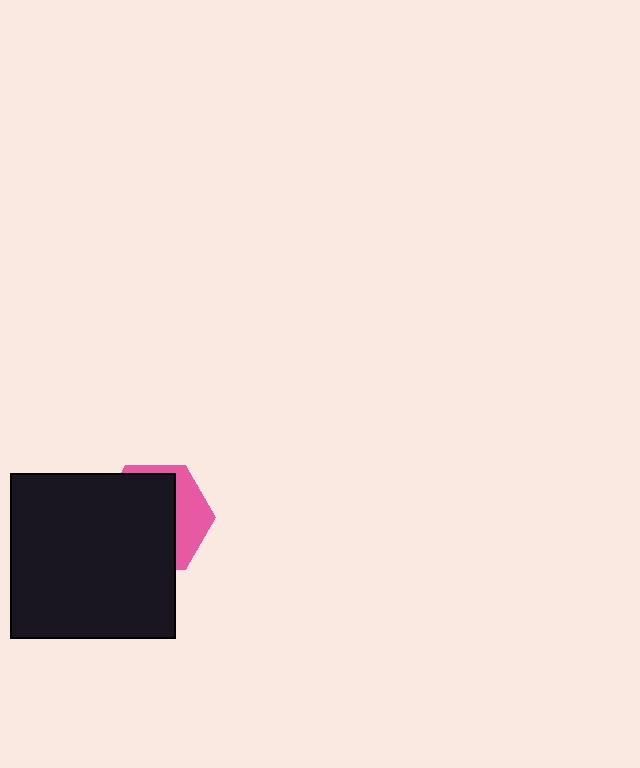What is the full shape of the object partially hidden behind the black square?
The partially hidden object is a pink hexagon.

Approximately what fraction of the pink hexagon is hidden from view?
Roughly 68% of the pink hexagon is hidden behind the black square.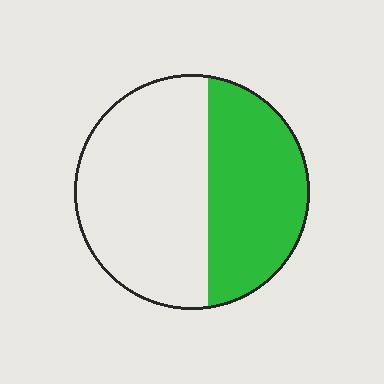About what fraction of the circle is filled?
About two fifths (2/5).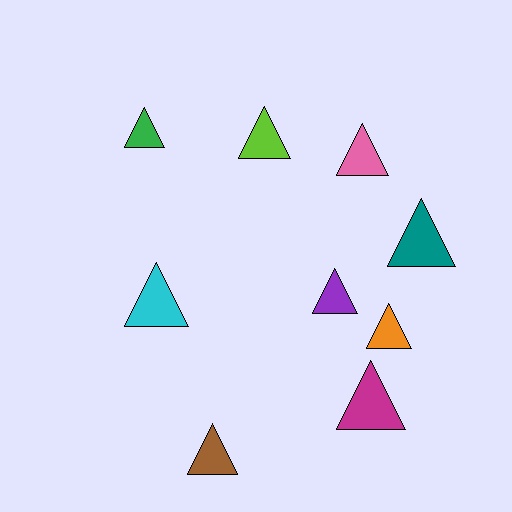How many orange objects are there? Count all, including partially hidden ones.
There is 1 orange object.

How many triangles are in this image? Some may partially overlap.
There are 9 triangles.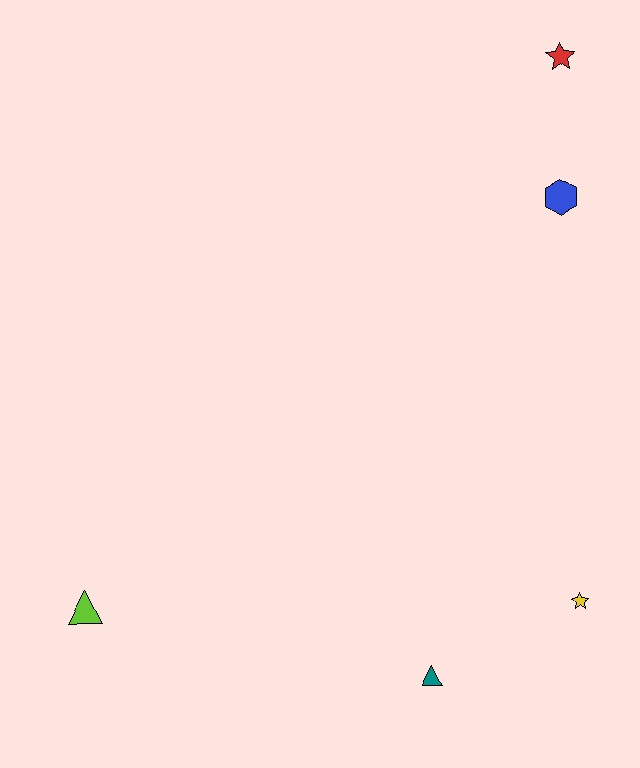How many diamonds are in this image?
There are no diamonds.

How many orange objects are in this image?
There are no orange objects.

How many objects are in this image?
There are 5 objects.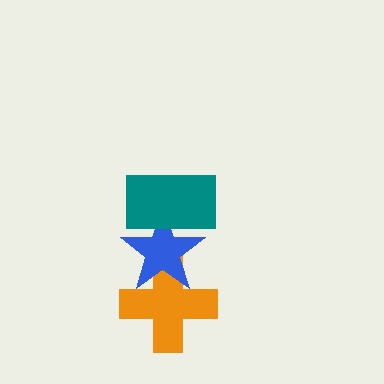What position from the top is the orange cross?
The orange cross is 3rd from the top.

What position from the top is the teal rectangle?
The teal rectangle is 1st from the top.